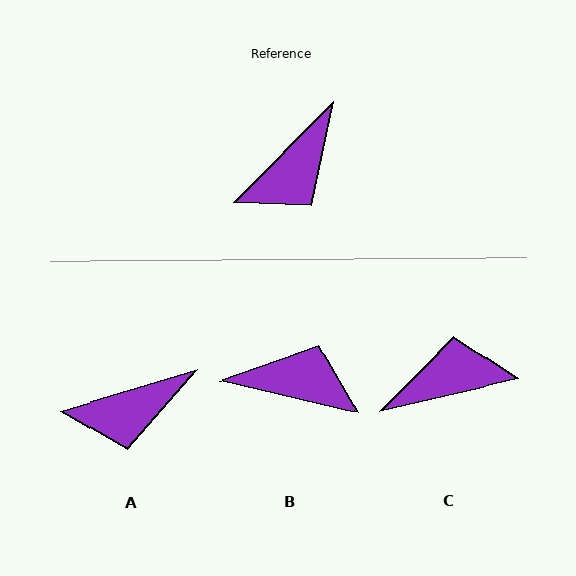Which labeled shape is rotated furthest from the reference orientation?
C, about 147 degrees away.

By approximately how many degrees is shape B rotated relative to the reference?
Approximately 121 degrees counter-clockwise.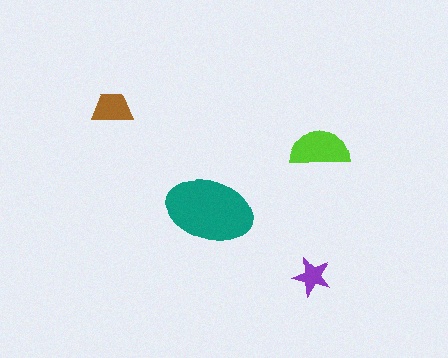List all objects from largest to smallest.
The teal ellipse, the lime semicircle, the brown trapezoid, the purple star.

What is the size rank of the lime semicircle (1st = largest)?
2nd.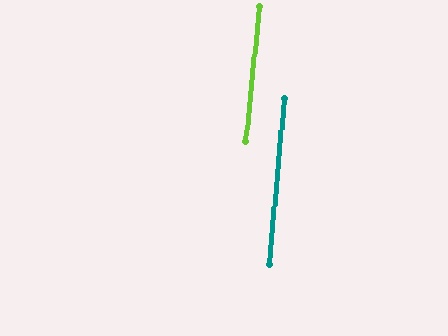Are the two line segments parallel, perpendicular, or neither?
Parallel — their directions differ by only 0.5°.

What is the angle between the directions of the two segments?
Approximately 0 degrees.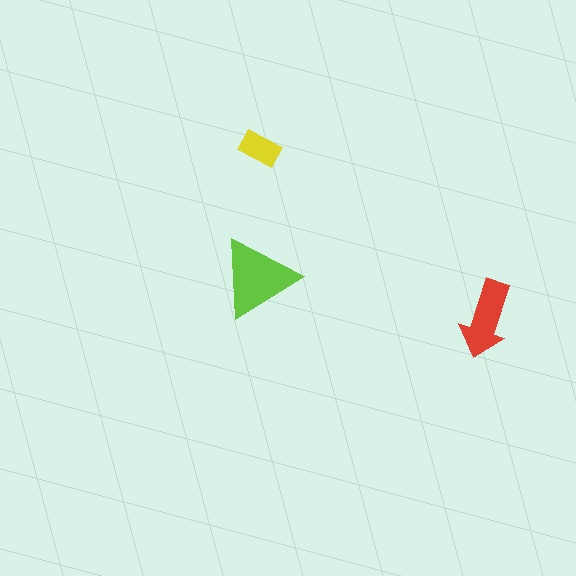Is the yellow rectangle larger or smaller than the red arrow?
Smaller.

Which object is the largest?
The lime triangle.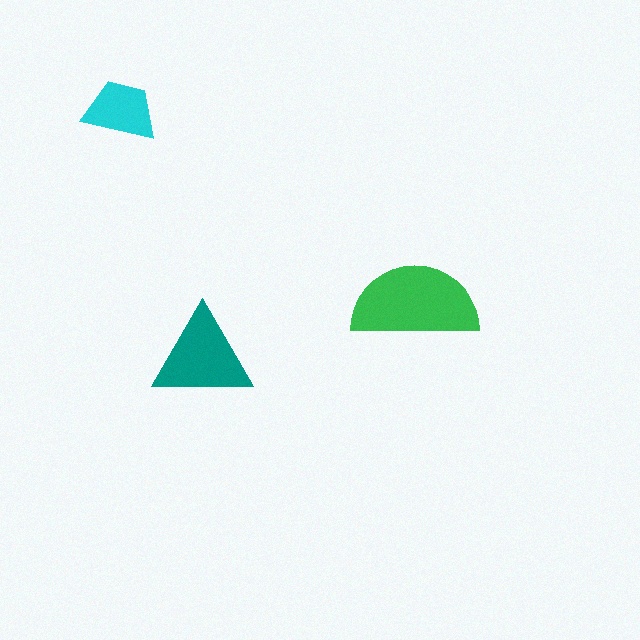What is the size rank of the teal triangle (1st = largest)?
2nd.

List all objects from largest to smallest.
The green semicircle, the teal triangle, the cyan trapezoid.